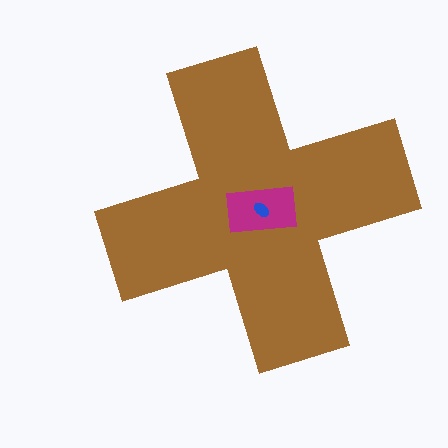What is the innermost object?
The blue ellipse.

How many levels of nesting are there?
3.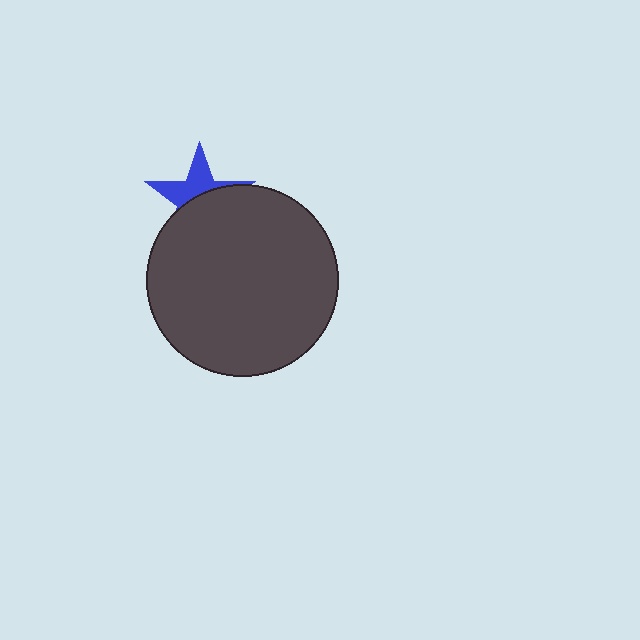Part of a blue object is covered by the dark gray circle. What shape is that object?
It is a star.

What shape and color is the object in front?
The object in front is a dark gray circle.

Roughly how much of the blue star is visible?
A small part of it is visible (roughly 42%).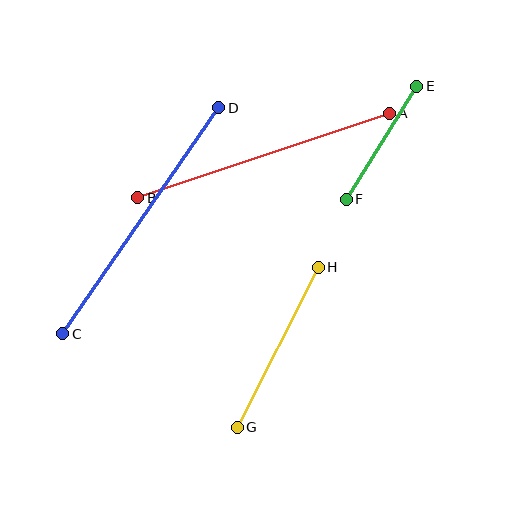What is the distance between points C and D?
The distance is approximately 275 pixels.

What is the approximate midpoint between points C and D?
The midpoint is at approximately (141, 221) pixels.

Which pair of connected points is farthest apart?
Points C and D are farthest apart.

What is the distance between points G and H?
The distance is approximately 179 pixels.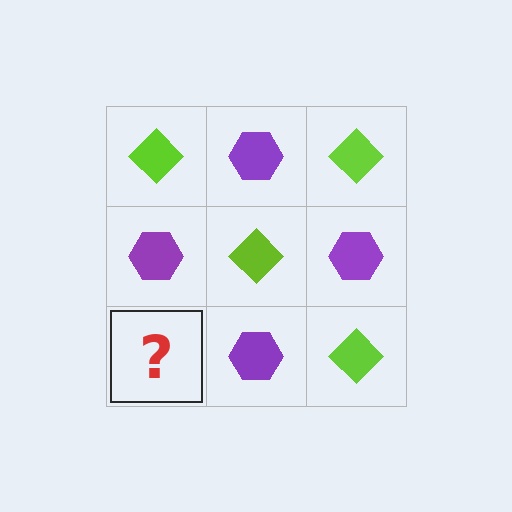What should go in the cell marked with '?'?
The missing cell should contain a lime diamond.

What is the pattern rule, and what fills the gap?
The rule is that it alternates lime diamond and purple hexagon in a checkerboard pattern. The gap should be filled with a lime diamond.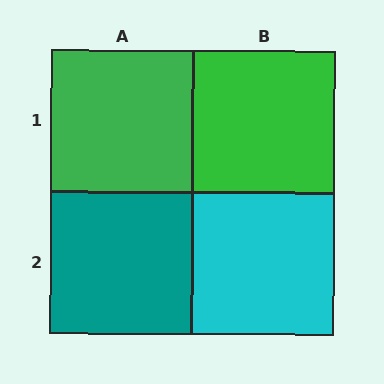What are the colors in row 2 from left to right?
Teal, cyan.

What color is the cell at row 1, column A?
Green.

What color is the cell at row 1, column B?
Green.